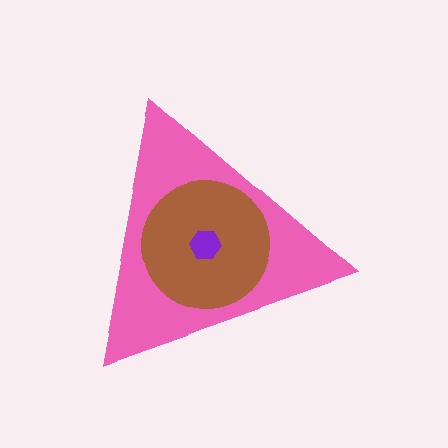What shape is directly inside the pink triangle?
The brown circle.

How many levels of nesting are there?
3.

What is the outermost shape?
The pink triangle.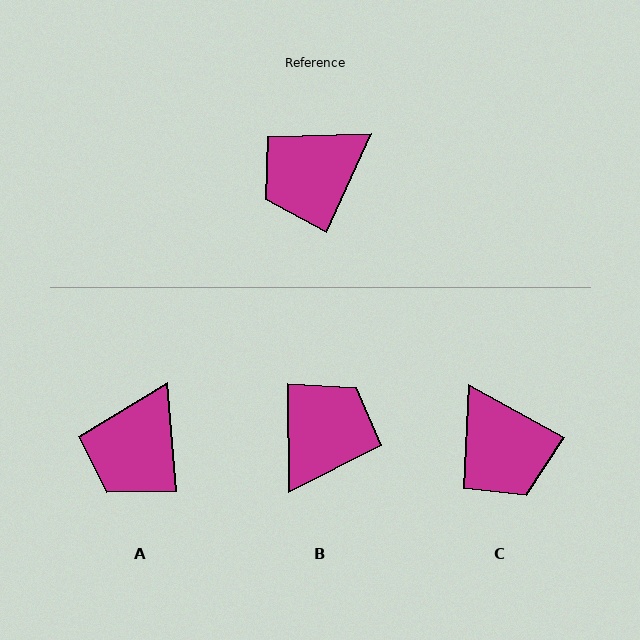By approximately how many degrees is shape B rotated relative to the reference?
Approximately 155 degrees clockwise.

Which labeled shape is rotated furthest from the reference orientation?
B, about 155 degrees away.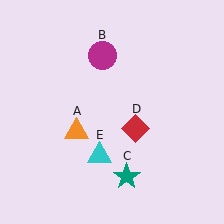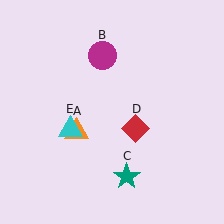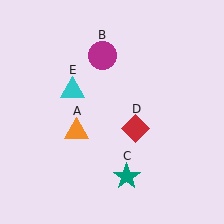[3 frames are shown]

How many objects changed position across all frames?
1 object changed position: cyan triangle (object E).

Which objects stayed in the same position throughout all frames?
Orange triangle (object A) and magenta circle (object B) and teal star (object C) and red diamond (object D) remained stationary.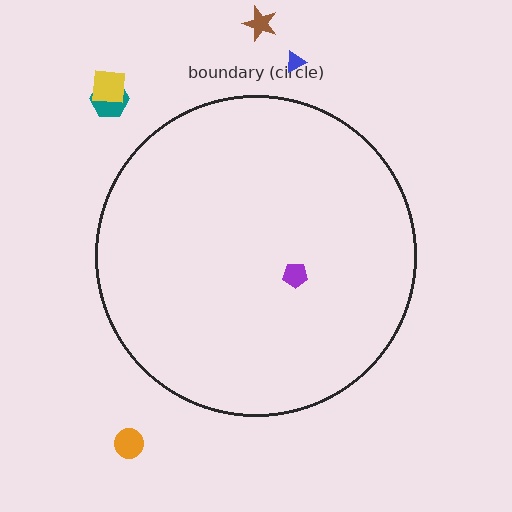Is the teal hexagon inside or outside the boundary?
Outside.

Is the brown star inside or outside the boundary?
Outside.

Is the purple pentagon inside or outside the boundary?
Inside.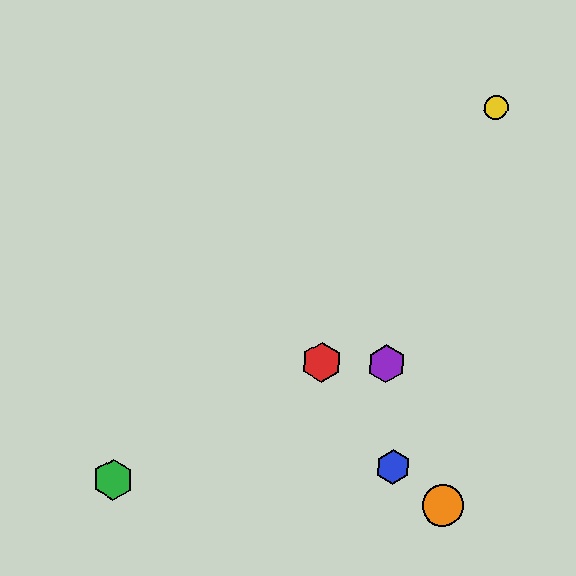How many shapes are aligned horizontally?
2 shapes (the red hexagon, the purple hexagon) are aligned horizontally.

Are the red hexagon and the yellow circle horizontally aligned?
No, the red hexagon is at y≈362 and the yellow circle is at y≈107.